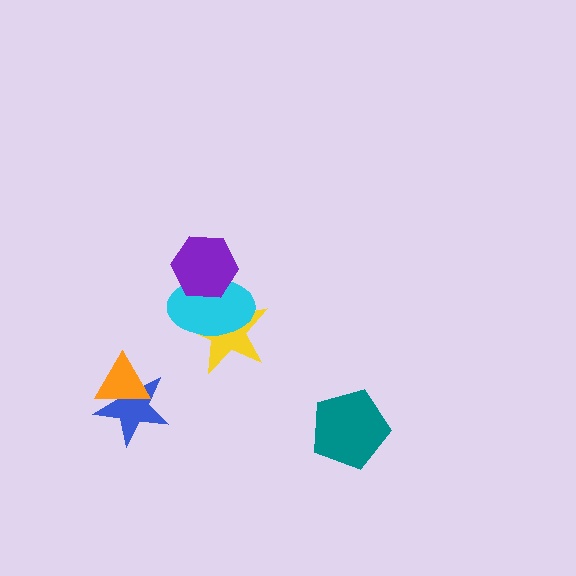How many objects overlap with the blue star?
1 object overlaps with the blue star.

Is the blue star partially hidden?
Yes, it is partially covered by another shape.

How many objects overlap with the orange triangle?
1 object overlaps with the orange triangle.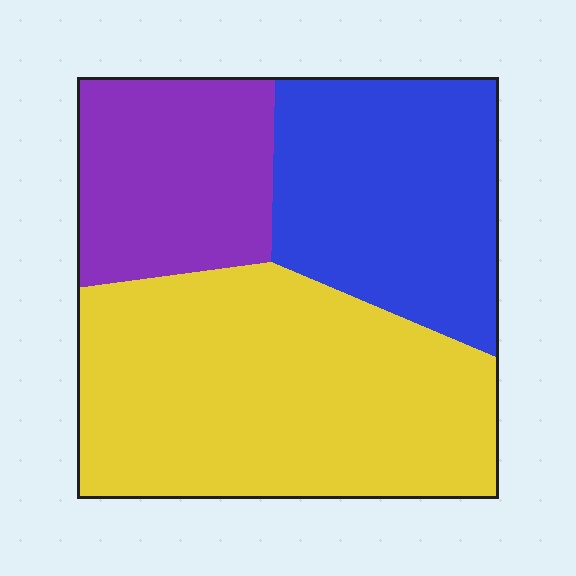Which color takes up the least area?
Purple, at roughly 20%.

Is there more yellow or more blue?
Yellow.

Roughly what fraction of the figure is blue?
Blue covers about 30% of the figure.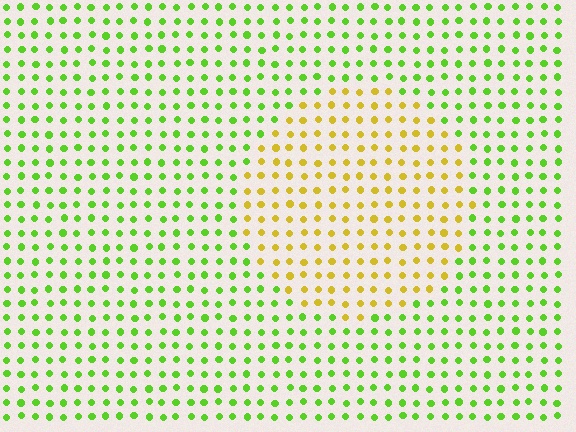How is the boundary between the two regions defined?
The boundary is defined purely by a slight shift in hue (about 51 degrees). Spacing, size, and orientation are identical on both sides.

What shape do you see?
I see a circle.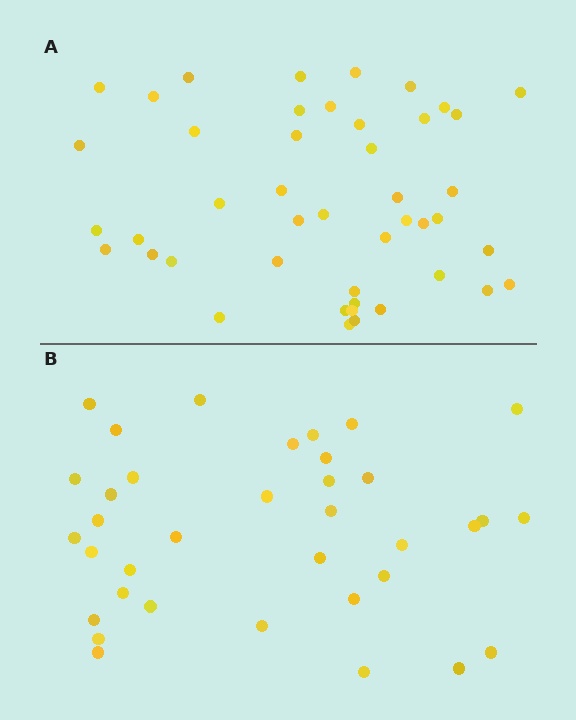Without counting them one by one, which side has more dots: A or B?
Region A (the top region) has more dots.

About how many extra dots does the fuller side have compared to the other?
Region A has roughly 8 or so more dots than region B.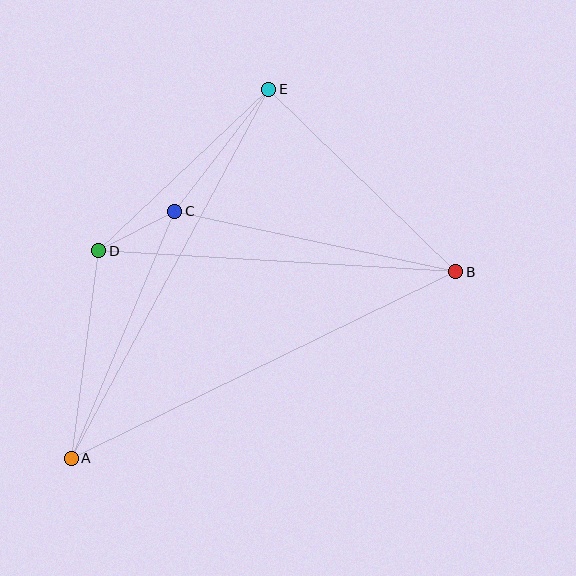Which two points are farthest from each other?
Points A and B are farthest from each other.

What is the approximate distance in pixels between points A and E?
The distance between A and E is approximately 419 pixels.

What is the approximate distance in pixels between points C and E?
The distance between C and E is approximately 154 pixels.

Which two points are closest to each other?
Points C and D are closest to each other.